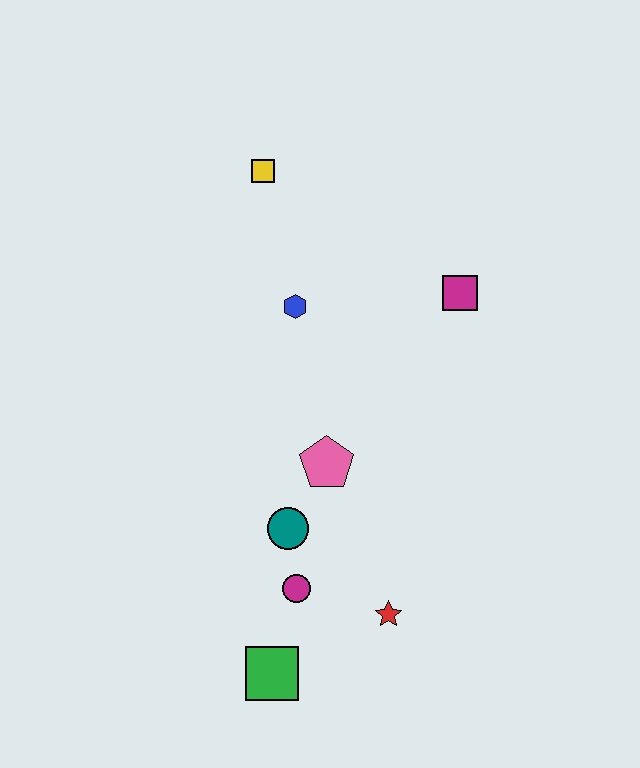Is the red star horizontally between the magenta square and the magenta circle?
Yes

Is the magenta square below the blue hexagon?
No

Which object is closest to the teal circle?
The magenta circle is closest to the teal circle.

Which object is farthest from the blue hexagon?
The green square is farthest from the blue hexagon.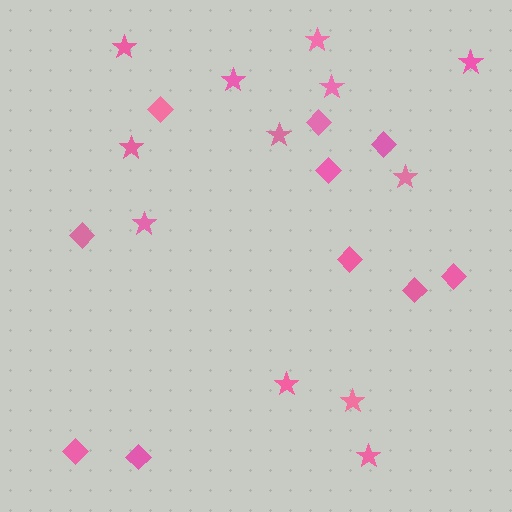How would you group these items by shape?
There are 2 groups: one group of diamonds (10) and one group of stars (12).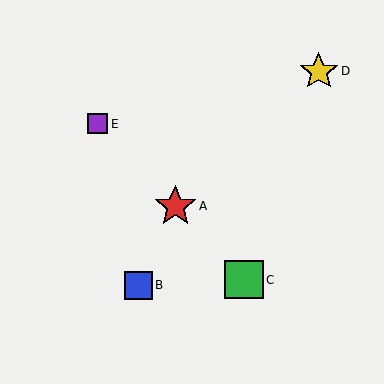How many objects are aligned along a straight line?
3 objects (A, C, E) are aligned along a straight line.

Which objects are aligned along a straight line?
Objects A, C, E are aligned along a straight line.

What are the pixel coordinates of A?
Object A is at (175, 206).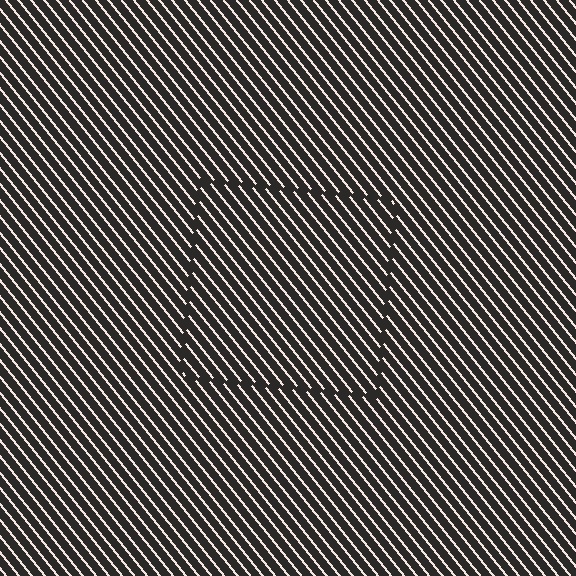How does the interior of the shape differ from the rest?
The interior of the shape contains the same grating, shifted by half a period — the contour is defined by the phase discontinuity where line-ends from the inner and outer gratings abut.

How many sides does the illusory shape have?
4 sides — the line-ends trace a square.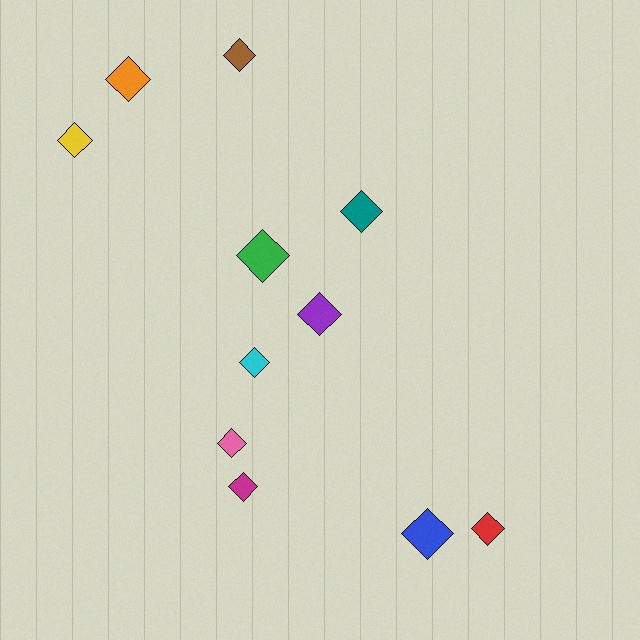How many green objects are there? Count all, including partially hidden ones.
There is 1 green object.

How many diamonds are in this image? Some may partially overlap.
There are 11 diamonds.